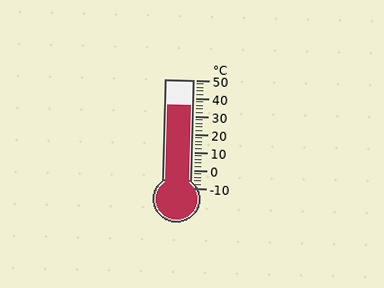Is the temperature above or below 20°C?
The temperature is above 20°C.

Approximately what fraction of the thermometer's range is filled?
The thermometer is filled to approximately 75% of its range.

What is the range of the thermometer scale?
The thermometer scale ranges from -10°C to 50°C.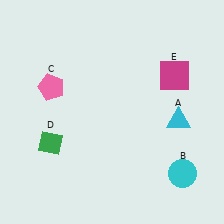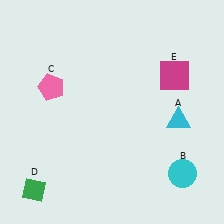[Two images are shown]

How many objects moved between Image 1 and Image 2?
1 object moved between the two images.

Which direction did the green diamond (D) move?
The green diamond (D) moved down.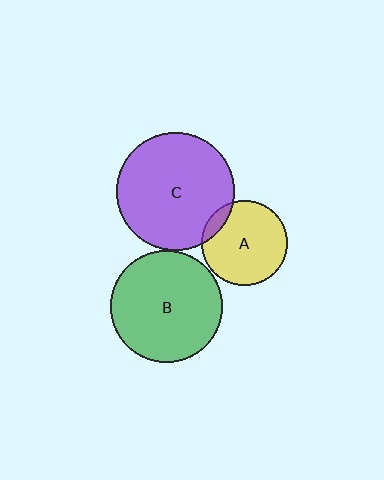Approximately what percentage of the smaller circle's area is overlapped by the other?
Approximately 10%.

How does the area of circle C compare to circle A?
Approximately 1.9 times.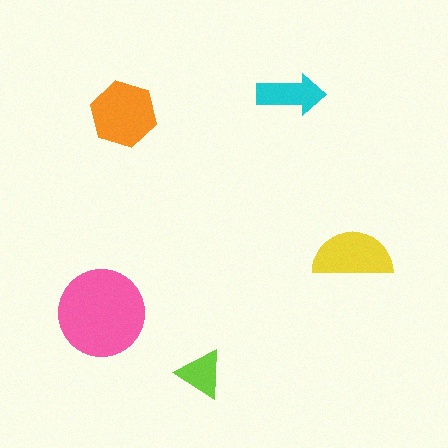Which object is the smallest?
The lime triangle.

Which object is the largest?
The pink circle.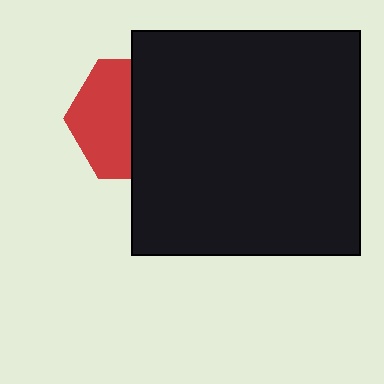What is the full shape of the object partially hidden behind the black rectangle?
The partially hidden object is a red hexagon.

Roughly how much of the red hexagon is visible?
About half of it is visible (roughly 49%).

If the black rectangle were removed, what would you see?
You would see the complete red hexagon.